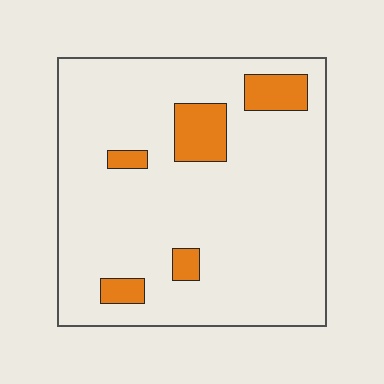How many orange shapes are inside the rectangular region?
5.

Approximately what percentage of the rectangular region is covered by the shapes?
Approximately 10%.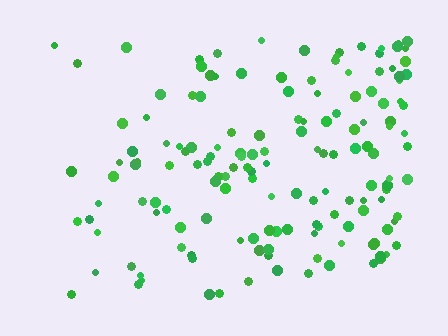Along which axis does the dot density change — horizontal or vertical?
Horizontal.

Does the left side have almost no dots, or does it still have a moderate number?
Still a moderate number, just noticeably fewer than the right.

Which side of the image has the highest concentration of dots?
The right.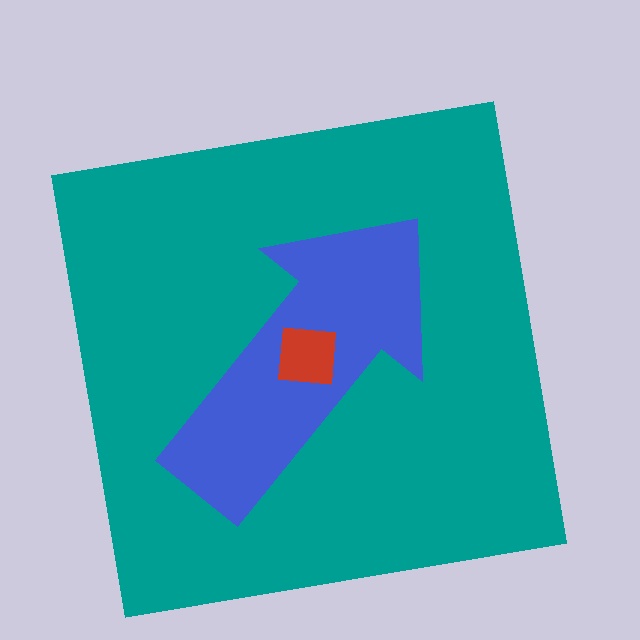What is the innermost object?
The red square.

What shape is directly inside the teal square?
The blue arrow.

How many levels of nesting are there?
3.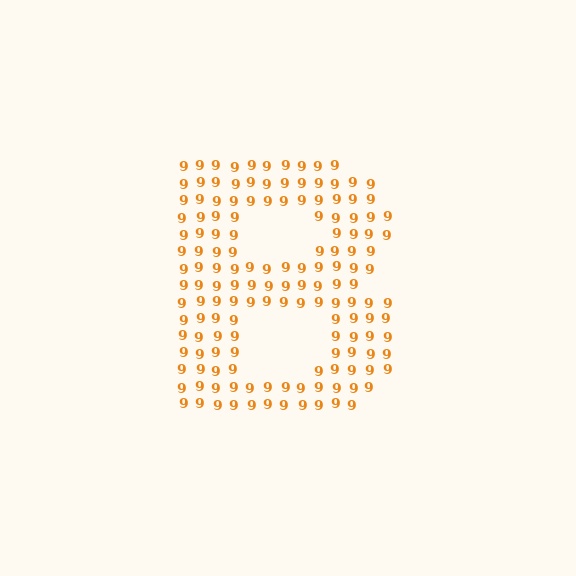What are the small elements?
The small elements are digit 9's.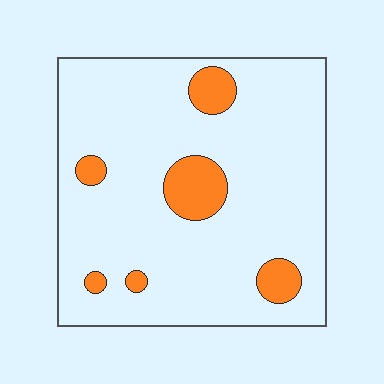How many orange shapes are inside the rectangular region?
6.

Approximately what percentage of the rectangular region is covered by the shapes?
Approximately 10%.